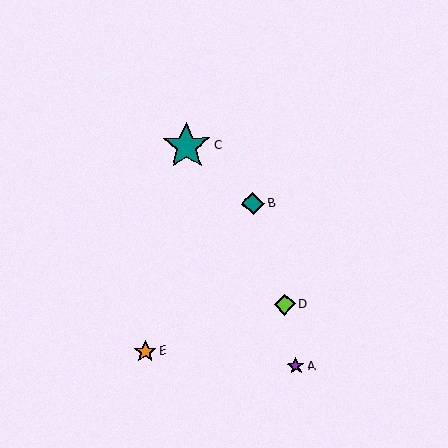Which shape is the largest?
The teal star (labeled C) is the largest.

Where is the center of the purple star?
The center of the purple star is at (296, 366).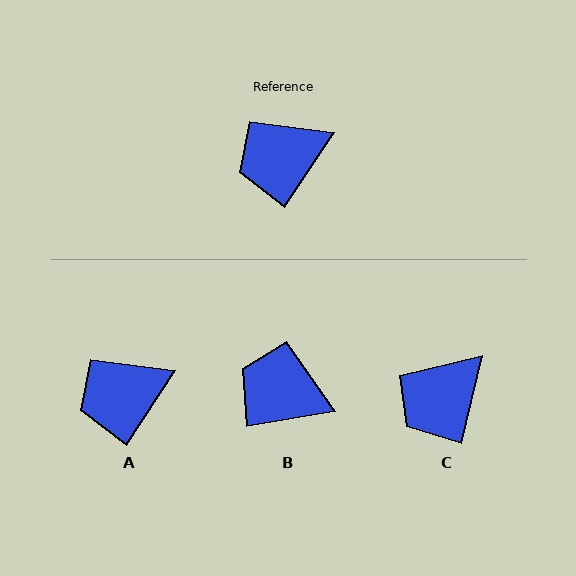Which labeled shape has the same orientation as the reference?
A.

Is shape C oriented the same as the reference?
No, it is off by about 20 degrees.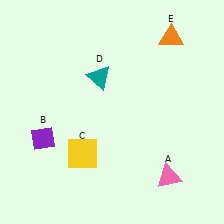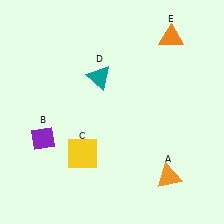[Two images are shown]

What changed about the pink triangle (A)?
In Image 1, A is pink. In Image 2, it changed to orange.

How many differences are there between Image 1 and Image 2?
There is 1 difference between the two images.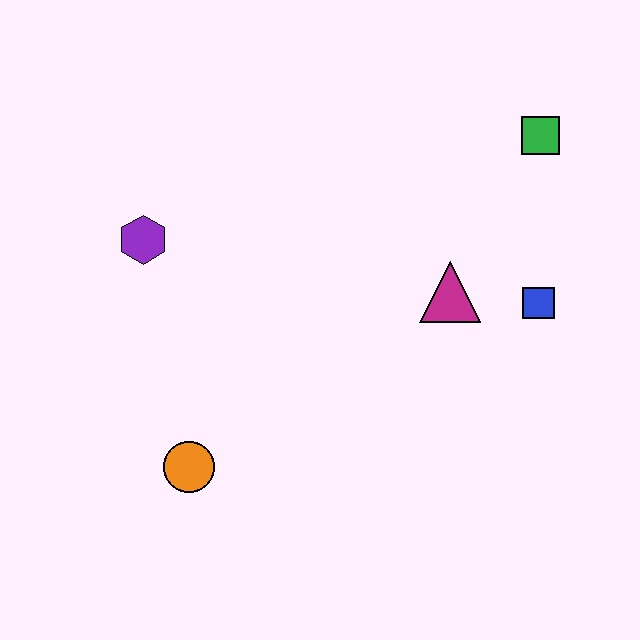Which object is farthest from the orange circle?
The green square is farthest from the orange circle.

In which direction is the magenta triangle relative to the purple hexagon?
The magenta triangle is to the right of the purple hexagon.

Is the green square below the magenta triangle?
No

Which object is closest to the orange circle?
The purple hexagon is closest to the orange circle.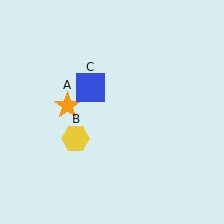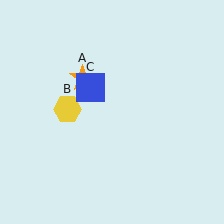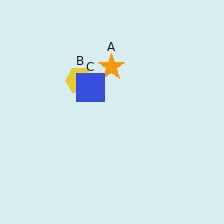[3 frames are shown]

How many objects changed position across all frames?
2 objects changed position: orange star (object A), yellow hexagon (object B).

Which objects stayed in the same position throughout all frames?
Blue square (object C) remained stationary.